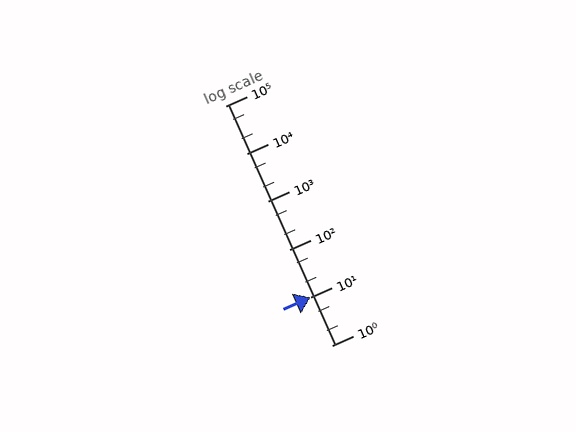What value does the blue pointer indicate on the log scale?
The pointer indicates approximately 10.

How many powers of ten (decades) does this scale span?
The scale spans 5 decades, from 1 to 100000.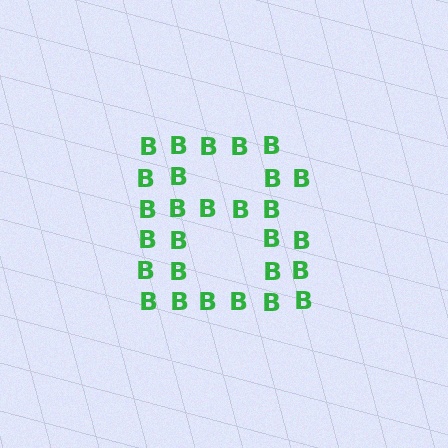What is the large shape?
The large shape is the letter B.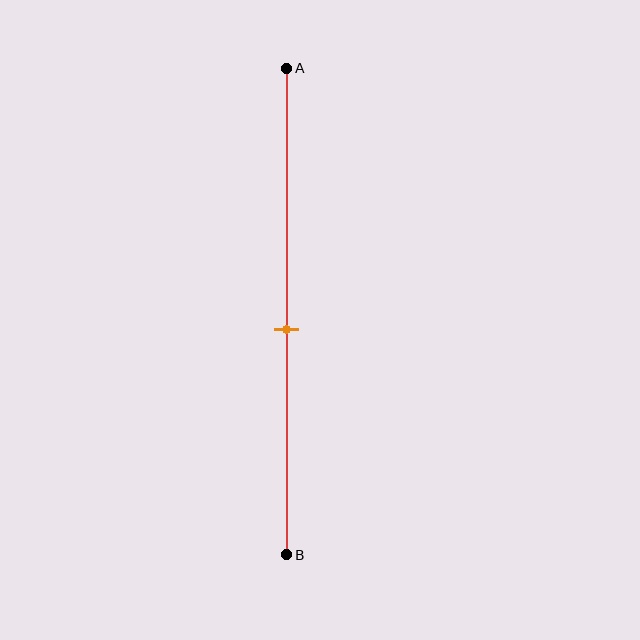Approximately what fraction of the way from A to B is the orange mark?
The orange mark is approximately 55% of the way from A to B.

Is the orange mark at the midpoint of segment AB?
No, the mark is at about 55% from A, not at the 50% midpoint.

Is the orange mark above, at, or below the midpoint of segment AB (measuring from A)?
The orange mark is below the midpoint of segment AB.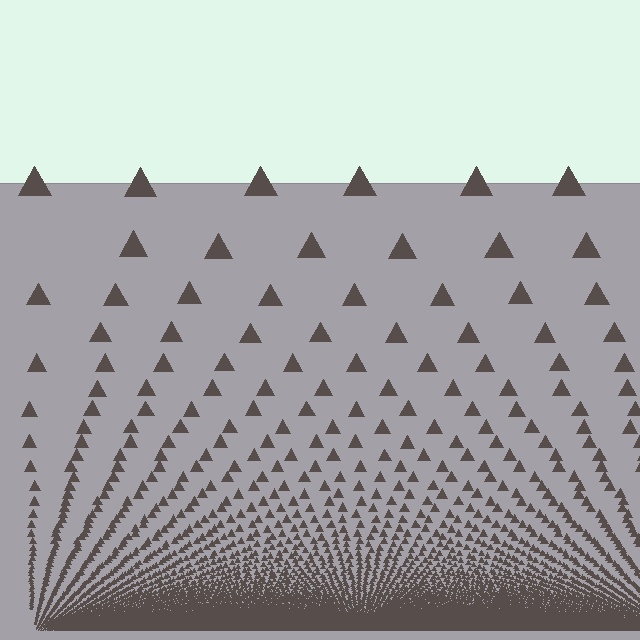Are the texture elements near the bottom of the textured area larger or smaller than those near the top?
Smaller. The gradient is inverted — elements near the bottom are smaller and denser.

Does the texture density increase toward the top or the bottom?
Density increases toward the bottom.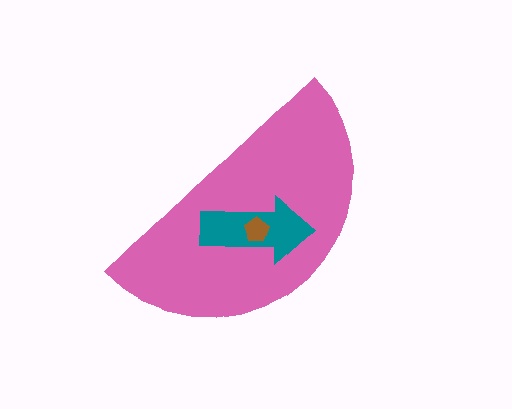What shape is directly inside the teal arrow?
The brown pentagon.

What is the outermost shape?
The pink semicircle.